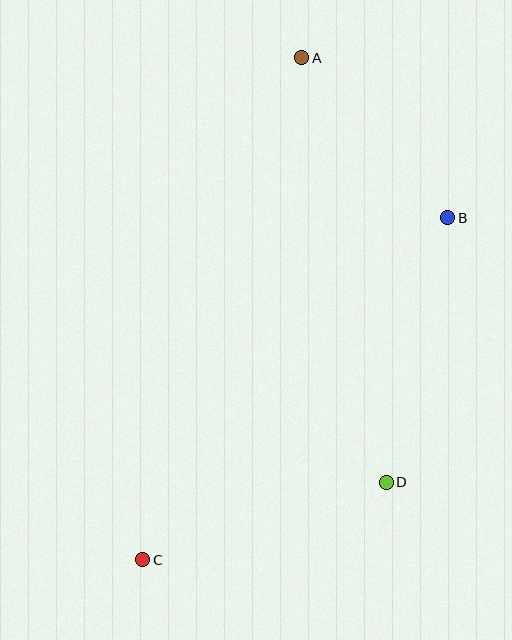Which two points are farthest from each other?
Points A and C are farthest from each other.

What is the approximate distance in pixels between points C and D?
The distance between C and D is approximately 256 pixels.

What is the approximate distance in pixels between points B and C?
The distance between B and C is approximately 458 pixels.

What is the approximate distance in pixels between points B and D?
The distance between B and D is approximately 271 pixels.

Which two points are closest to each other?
Points A and B are closest to each other.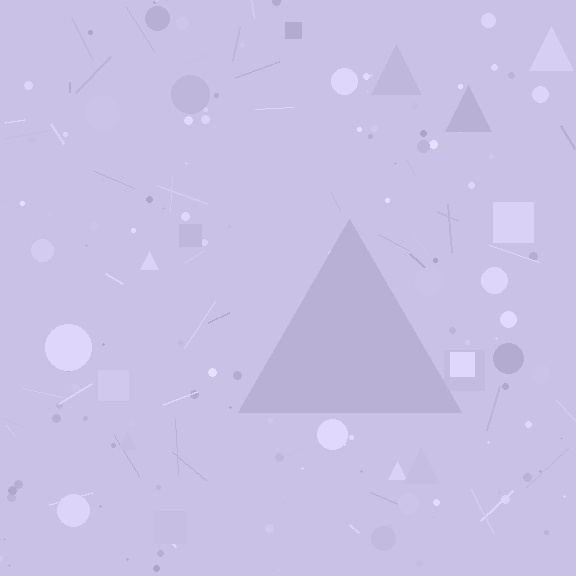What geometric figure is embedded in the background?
A triangle is embedded in the background.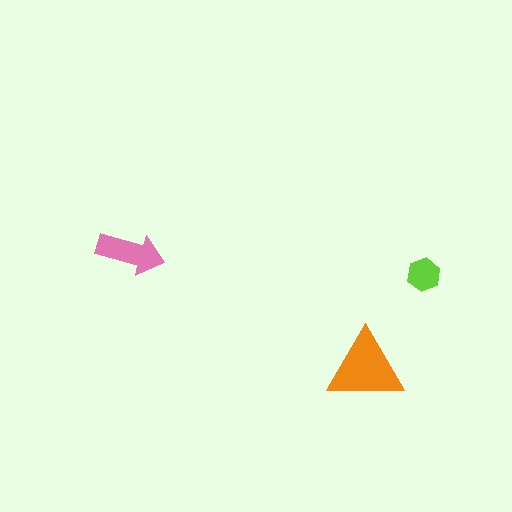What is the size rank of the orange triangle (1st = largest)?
1st.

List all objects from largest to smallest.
The orange triangle, the pink arrow, the lime hexagon.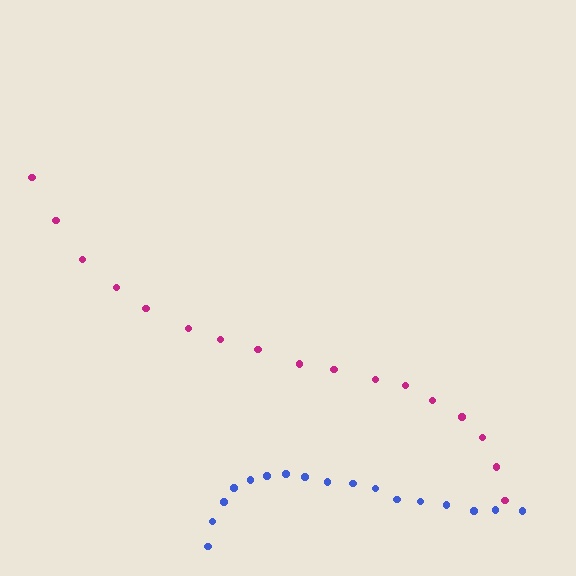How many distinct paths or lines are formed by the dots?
There are 2 distinct paths.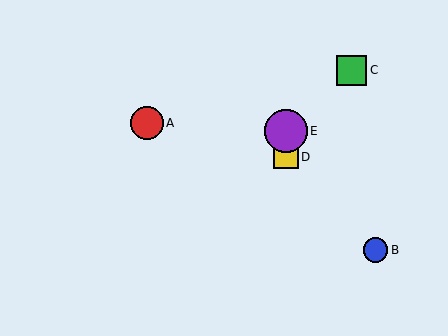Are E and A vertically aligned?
No, E is at x≈286 and A is at x≈147.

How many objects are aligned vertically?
2 objects (D, E) are aligned vertically.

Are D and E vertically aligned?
Yes, both are at x≈286.